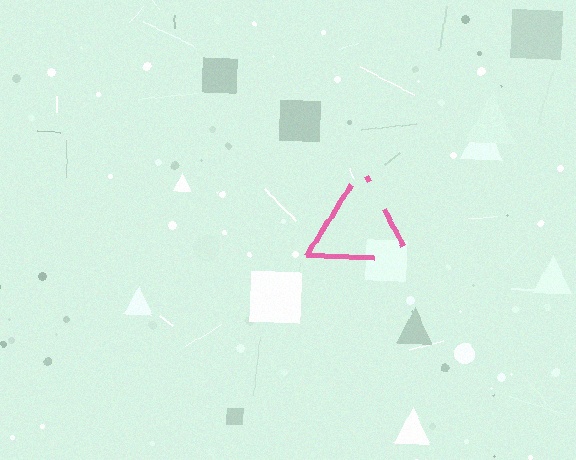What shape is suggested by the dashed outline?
The dashed outline suggests a triangle.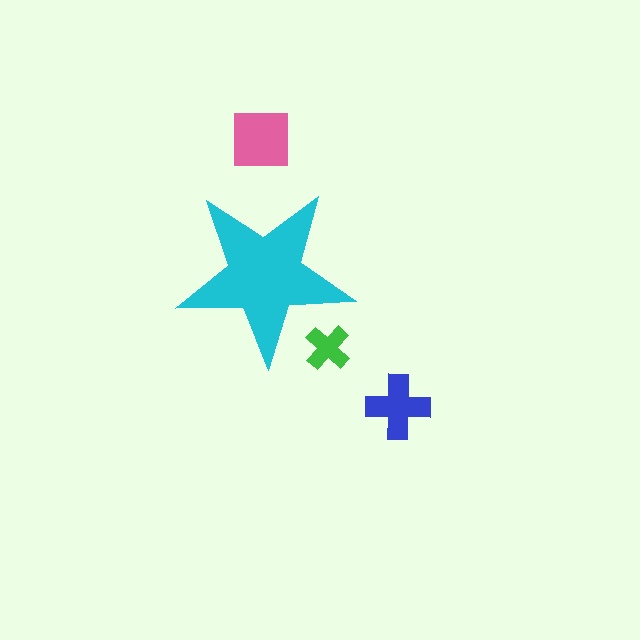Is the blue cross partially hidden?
No, the blue cross is fully visible.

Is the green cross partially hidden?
Yes, the green cross is partially hidden behind the cyan star.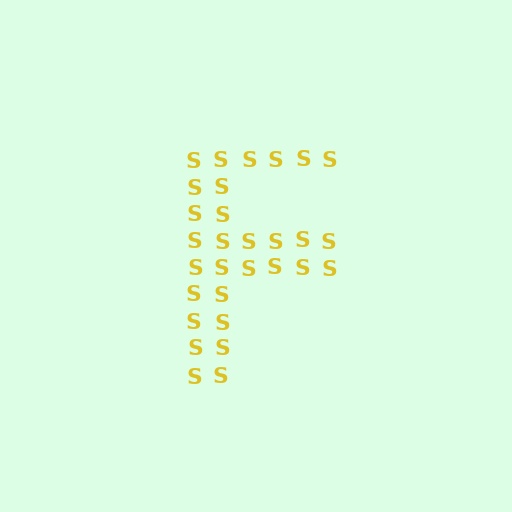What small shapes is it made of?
It is made of small letter S's.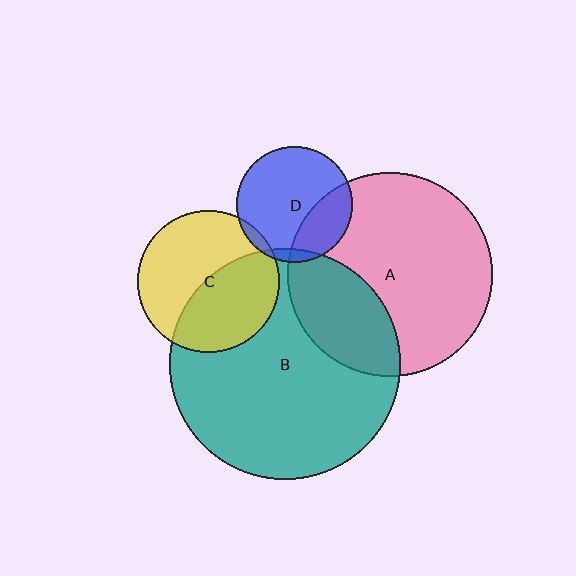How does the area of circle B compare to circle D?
Approximately 3.9 times.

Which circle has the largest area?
Circle B (teal).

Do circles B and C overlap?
Yes.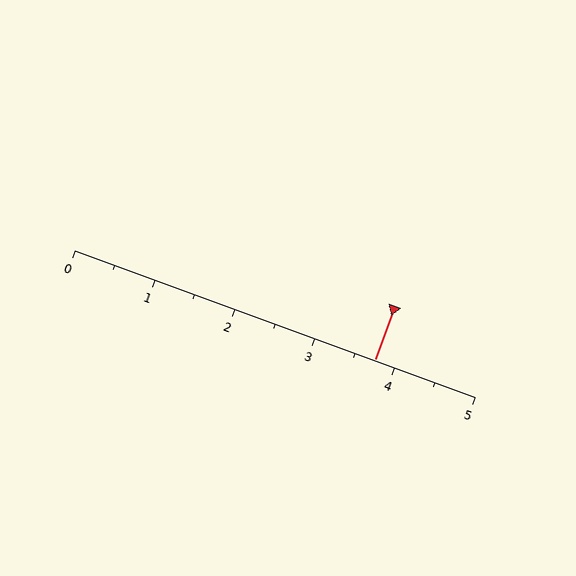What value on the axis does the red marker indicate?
The marker indicates approximately 3.8.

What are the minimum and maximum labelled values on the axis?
The axis runs from 0 to 5.